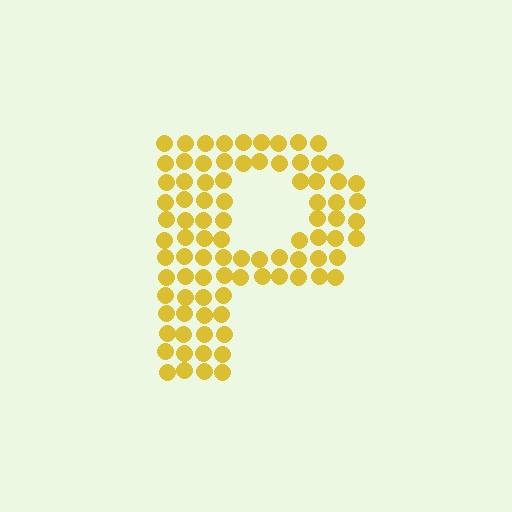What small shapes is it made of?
It is made of small circles.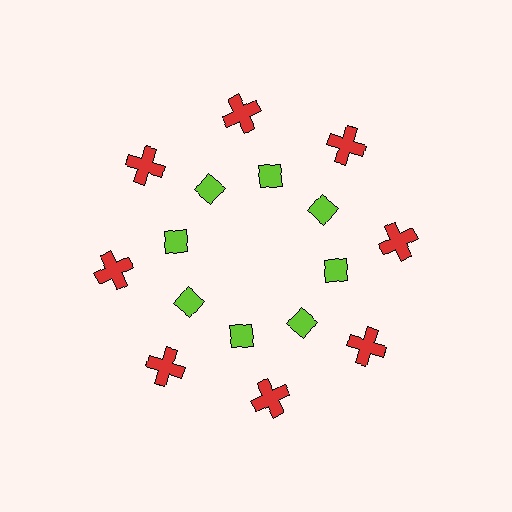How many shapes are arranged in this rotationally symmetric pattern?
There are 16 shapes, arranged in 8 groups of 2.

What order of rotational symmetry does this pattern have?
This pattern has 8-fold rotational symmetry.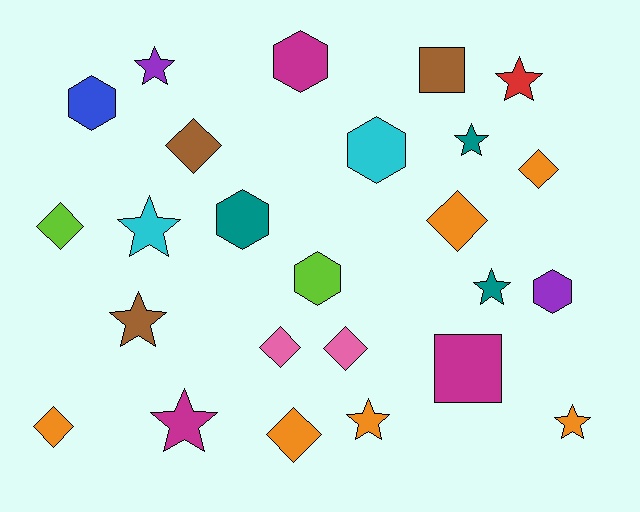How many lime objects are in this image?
There are 2 lime objects.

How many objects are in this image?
There are 25 objects.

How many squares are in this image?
There are 2 squares.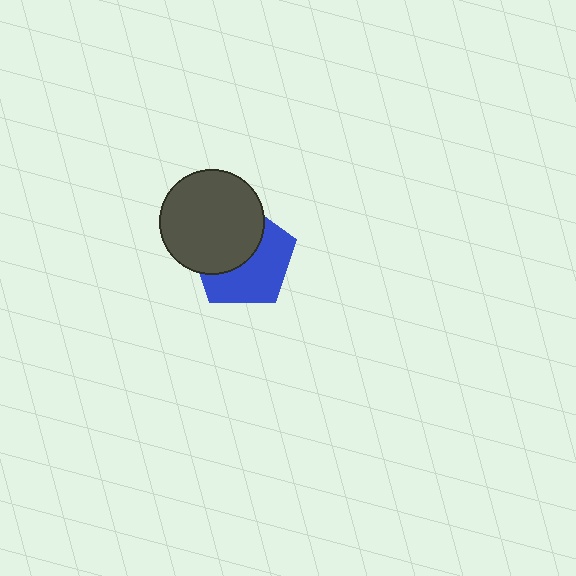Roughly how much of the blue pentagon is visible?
About half of it is visible (roughly 52%).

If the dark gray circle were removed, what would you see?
You would see the complete blue pentagon.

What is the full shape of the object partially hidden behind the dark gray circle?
The partially hidden object is a blue pentagon.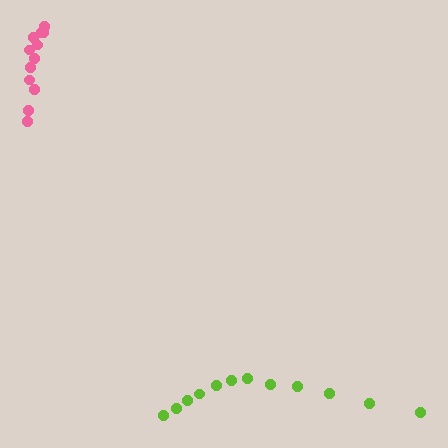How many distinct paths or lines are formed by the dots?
There are 2 distinct paths.